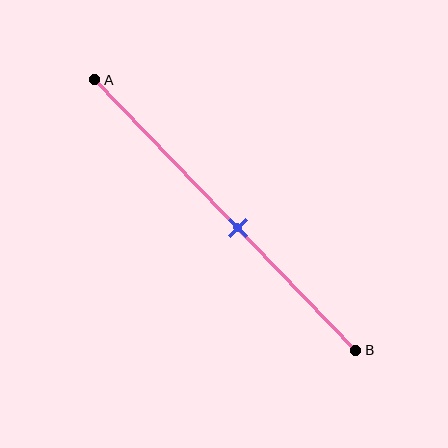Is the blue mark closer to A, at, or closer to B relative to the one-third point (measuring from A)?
The blue mark is closer to point B than the one-third point of segment AB.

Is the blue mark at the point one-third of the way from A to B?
No, the mark is at about 55% from A, not at the 33% one-third point.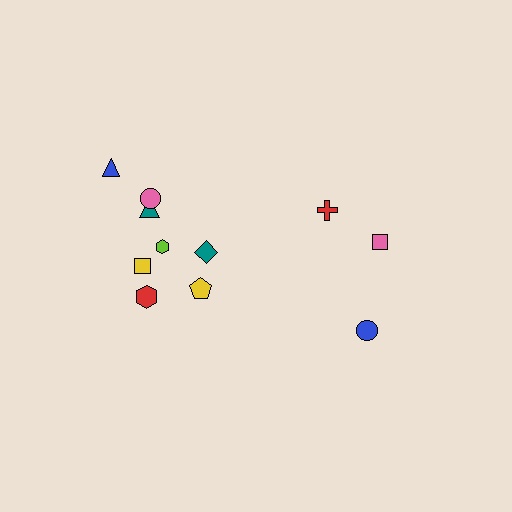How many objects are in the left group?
There are 8 objects.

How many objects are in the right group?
There are 3 objects.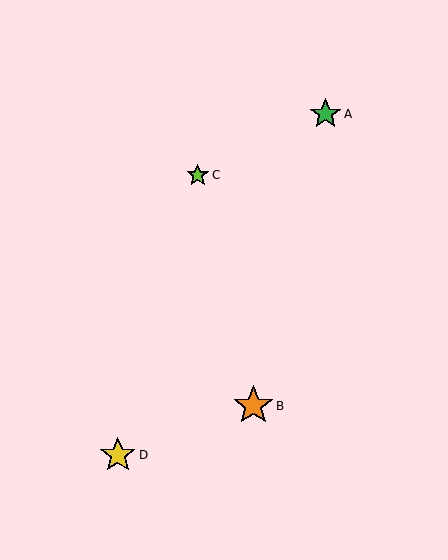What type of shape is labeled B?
Shape B is an orange star.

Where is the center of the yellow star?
The center of the yellow star is at (118, 455).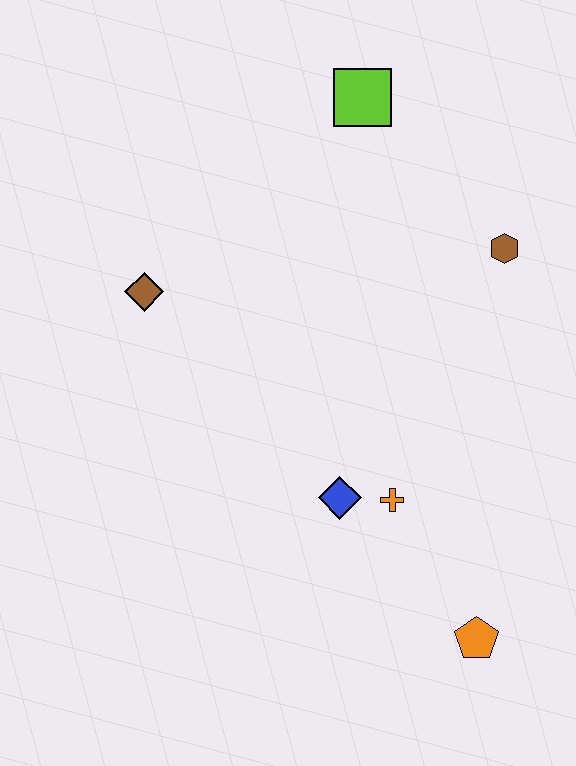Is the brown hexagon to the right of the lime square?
Yes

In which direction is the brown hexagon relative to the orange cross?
The brown hexagon is above the orange cross.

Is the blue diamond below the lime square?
Yes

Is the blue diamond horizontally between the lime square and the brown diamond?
Yes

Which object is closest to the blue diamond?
The orange cross is closest to the blue diamond.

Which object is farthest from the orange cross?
The lime square is farthest from the orange cross.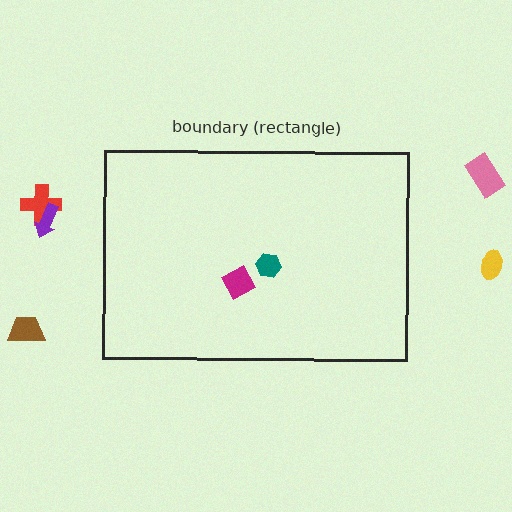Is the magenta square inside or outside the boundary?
Inside.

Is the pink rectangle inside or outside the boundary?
Outside.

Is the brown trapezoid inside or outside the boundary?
Outside.